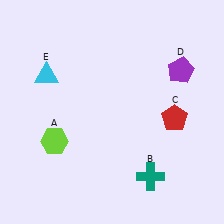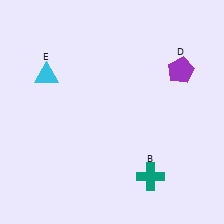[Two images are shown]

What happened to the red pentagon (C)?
The red pentagon (C) was removed in Image 2. It was in the bottom-right area of Image 1.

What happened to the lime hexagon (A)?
The lime hexagon (A) was removed in Image 2. It was in the bottom-left area of Image 1.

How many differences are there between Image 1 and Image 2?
There are 2 differences between the two images.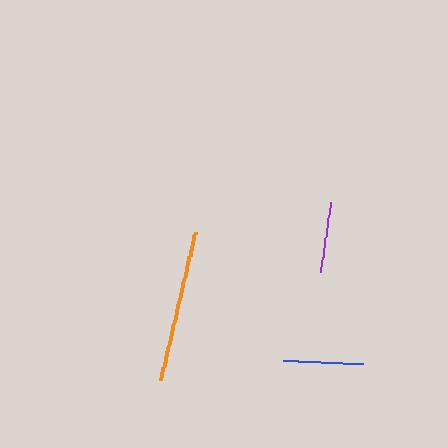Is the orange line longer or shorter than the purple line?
The orange line is longer than the purple line.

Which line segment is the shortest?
The purple line is the shortest at approximately 71 pixels.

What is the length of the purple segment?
The purple segment is approximately 71 pixels long.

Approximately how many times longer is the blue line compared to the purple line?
The blue line is approximately 1.1 times the length of the purple line.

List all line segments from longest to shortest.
From longest to shortest: orange, blue, purple.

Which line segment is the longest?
The orange line is the longest at approximately 152 pixels.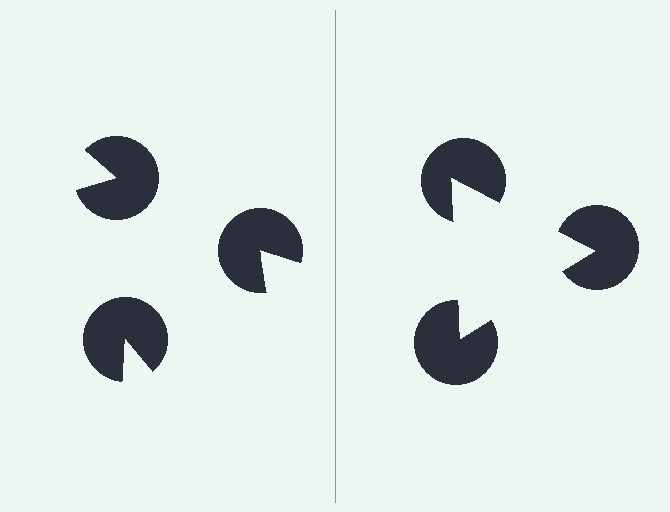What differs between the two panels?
The pac-man discs are positioned identically on both sides; only the wedge orientations differ. On the right they align to a triangle; on the left they are misaligned.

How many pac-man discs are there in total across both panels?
6 — 3 on each side.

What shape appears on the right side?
An illusory triangle.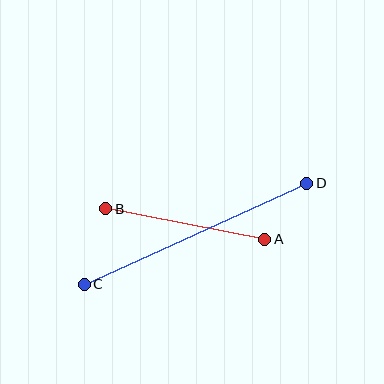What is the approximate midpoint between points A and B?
The midpoint is at approximately (185, 224) pixels.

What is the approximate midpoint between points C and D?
The midpoint is at approximately (195, 234) pixels.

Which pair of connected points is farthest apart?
Points C and D are farthest apart.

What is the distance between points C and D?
The distance is approximately 245 pixels.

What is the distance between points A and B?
The distance is approximately 162 pixels.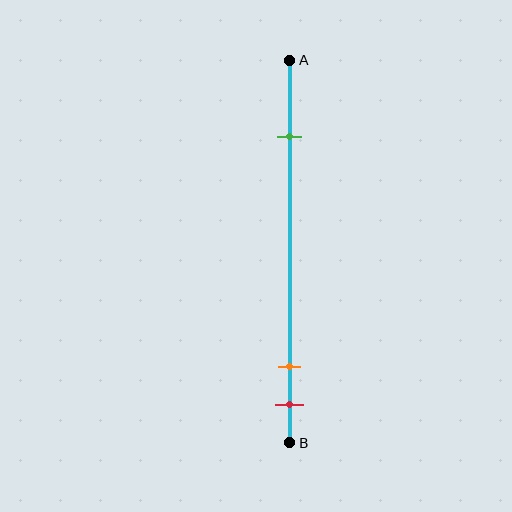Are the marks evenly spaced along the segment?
No, the marks are not evenly spaced.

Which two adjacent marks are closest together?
The orange and red marks are the closest adjacent pair.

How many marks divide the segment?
There are 3 marks dividing the segment.